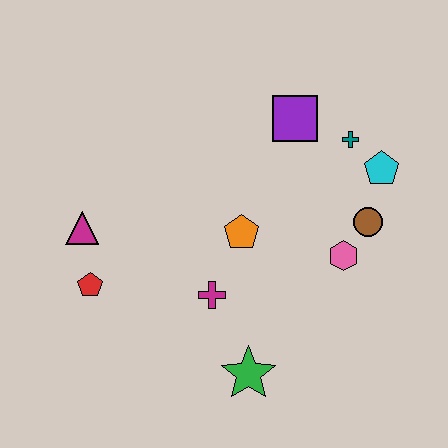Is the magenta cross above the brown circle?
No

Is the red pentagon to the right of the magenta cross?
No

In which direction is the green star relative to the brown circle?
The green star is below the brown circle.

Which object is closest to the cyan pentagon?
The teal cross is closest to the cyan pentagon.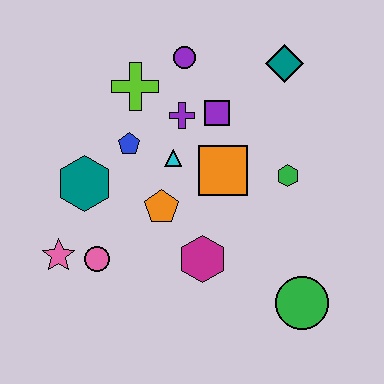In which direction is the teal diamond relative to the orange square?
The teal diamond is above the orange square.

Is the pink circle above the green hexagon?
No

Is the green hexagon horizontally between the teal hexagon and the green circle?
Yes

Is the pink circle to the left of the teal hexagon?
No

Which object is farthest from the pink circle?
The teal diamond is farthest from the pink circle.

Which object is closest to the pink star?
The pink circle is closest to the pink star.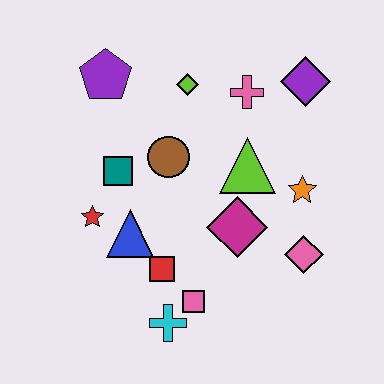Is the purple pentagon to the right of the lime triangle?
No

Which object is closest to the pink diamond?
The orange star is closest to the pink diamond.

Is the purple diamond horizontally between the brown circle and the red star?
No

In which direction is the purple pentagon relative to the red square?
The purple pentagon is above the red square.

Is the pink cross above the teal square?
Yes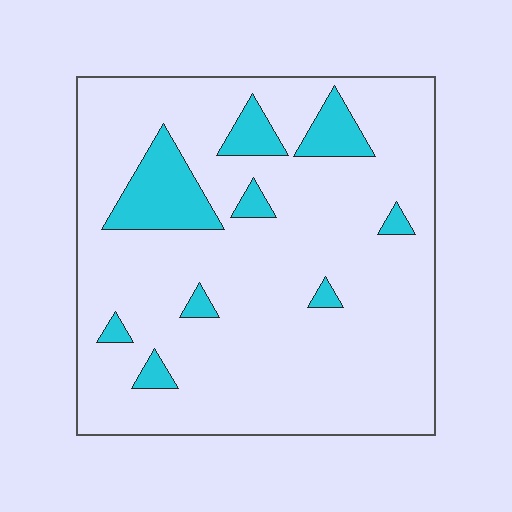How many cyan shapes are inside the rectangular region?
9.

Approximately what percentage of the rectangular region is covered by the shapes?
Approximately 15%.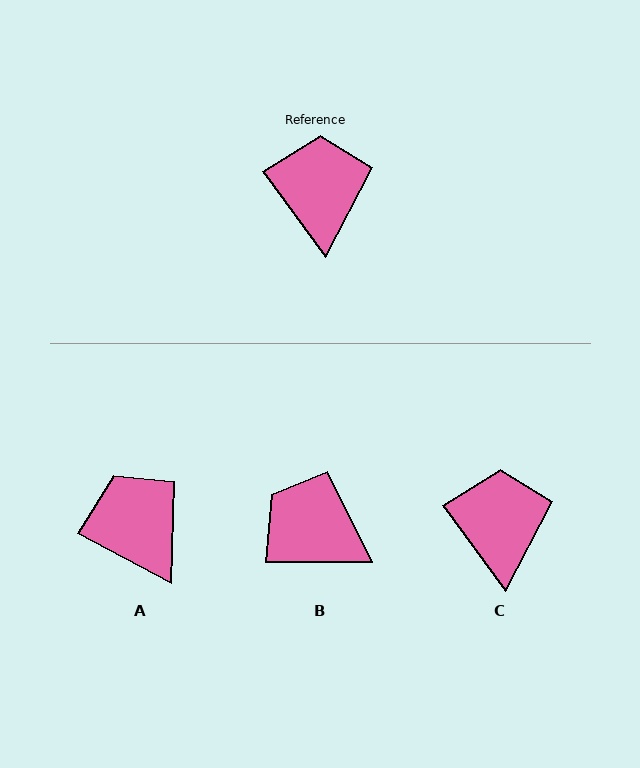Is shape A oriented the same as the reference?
No, it is off by about 26 degrees.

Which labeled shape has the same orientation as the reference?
C.